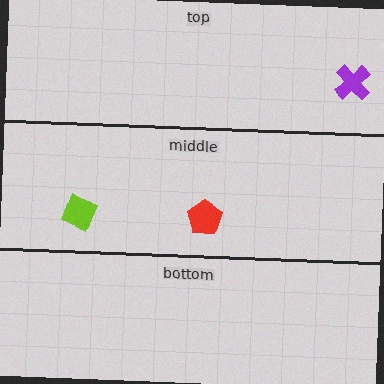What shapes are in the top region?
The purple cross.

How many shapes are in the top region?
1.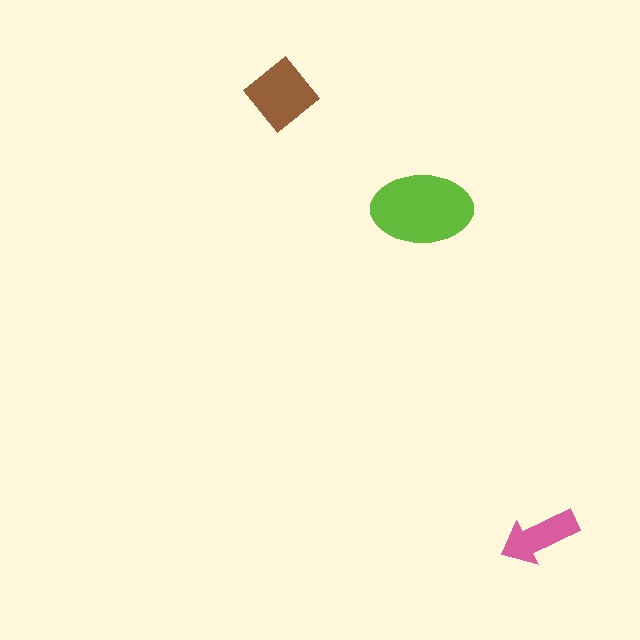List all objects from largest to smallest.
The lime ellipse, the brown diamond, the pink arrow.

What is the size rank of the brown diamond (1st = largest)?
2nd.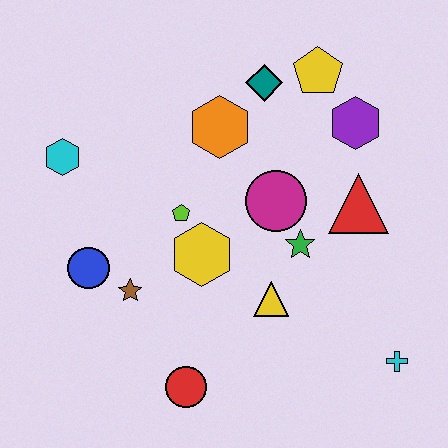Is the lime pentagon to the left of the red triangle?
Yes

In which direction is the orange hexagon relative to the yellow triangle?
The orange hexagon is above the yellow triangle.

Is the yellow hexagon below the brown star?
No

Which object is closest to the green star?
The magenta circle is closest to the green star.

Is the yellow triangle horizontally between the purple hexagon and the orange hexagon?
Yes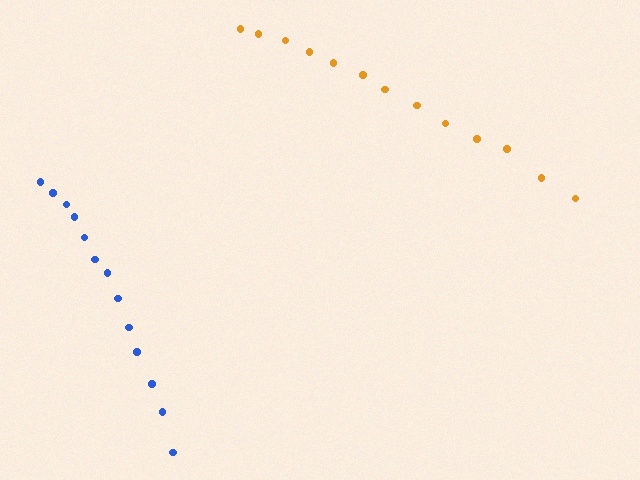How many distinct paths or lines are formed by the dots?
There are 2 distinct paths.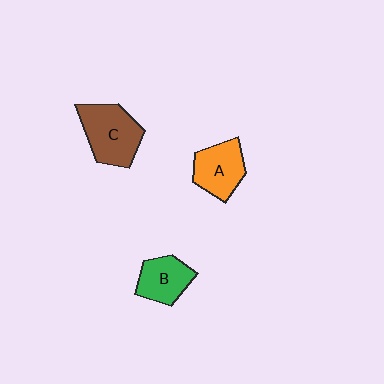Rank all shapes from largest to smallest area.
From largest to smallest: C (brown), A (orange), B (green).